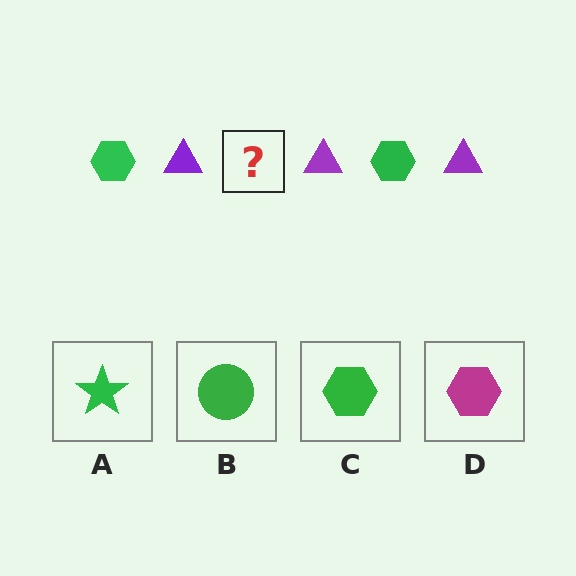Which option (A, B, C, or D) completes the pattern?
C.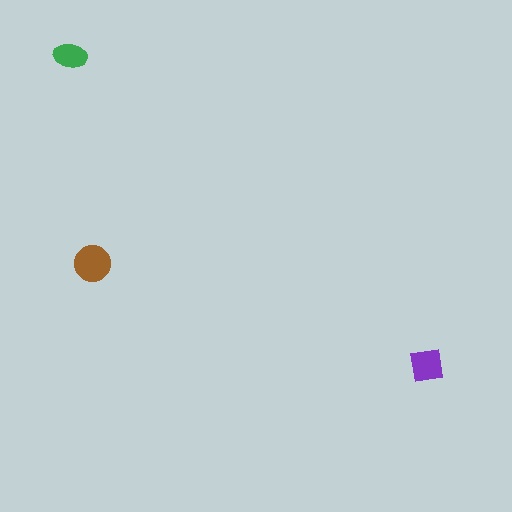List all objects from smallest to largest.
The green ellipse, the purple square, the brown circle.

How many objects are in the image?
There are 3 objects in the image.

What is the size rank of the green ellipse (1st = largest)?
3rd.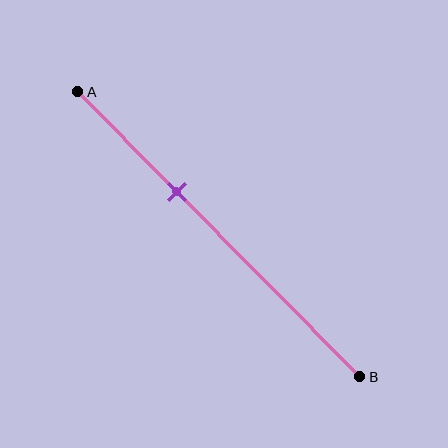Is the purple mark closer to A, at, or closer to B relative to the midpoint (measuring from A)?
The purple mark is closer to point A than the midpoint of segment AB.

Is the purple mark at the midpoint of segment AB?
No, the mark is at about 35% from A, not at the 50% midpoint.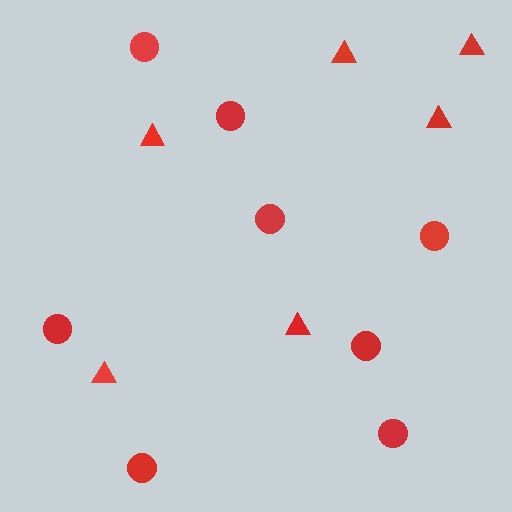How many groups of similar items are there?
There are 2 groups: one group of circles (8) and one group of triangles (6).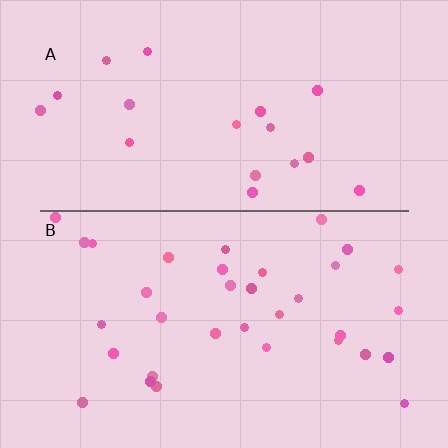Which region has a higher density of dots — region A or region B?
B (the bottom).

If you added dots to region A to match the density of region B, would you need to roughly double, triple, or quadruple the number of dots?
Approximately double.